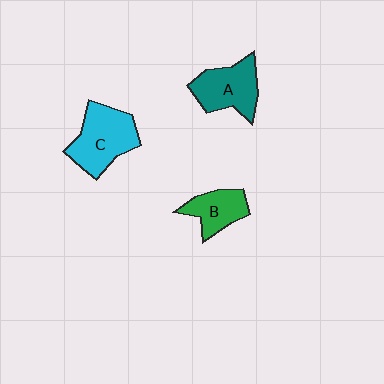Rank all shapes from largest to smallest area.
From largest to smallest: C (cyan), A (teal), B (green).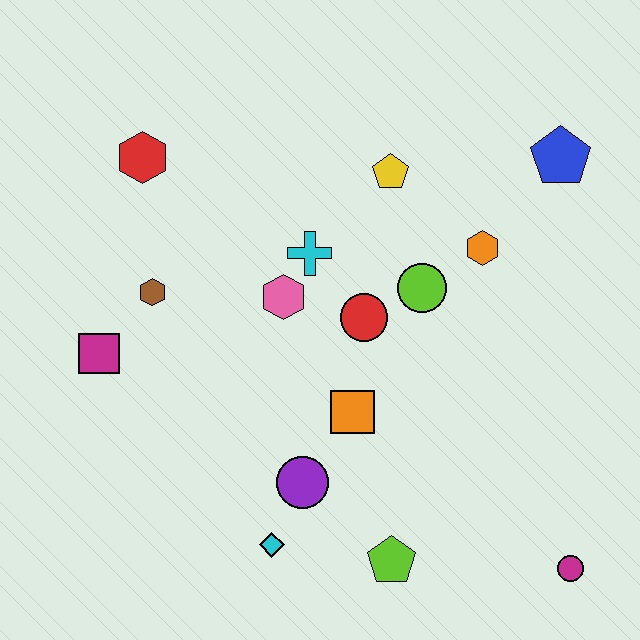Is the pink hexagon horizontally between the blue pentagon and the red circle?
No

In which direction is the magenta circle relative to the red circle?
The magenta circle is below the red circle.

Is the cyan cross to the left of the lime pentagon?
Yes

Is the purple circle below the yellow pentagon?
Yes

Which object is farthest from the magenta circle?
The red hexagon is farthest from the magenta circle.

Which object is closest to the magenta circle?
The lime pentagon is closest to the magenta circle.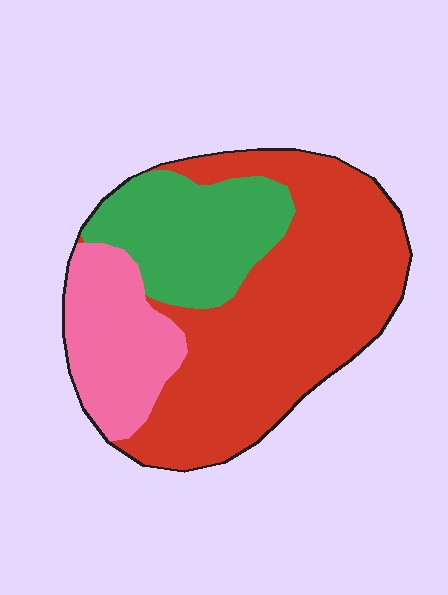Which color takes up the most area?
Red, at roughly 55%.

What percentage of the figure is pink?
Pink covers 20% of the figure.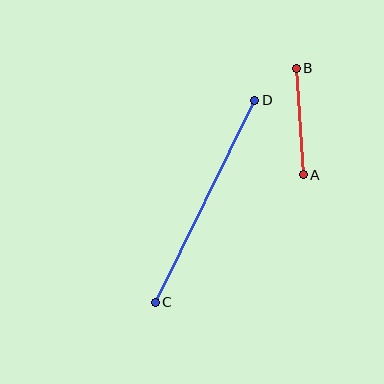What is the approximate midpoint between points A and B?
The midpoint is at approximately (300, 122) pixels.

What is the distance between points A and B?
The distance is approximately 107 pixels.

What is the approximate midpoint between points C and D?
The midpoint is at approximately (205, 201) pixels.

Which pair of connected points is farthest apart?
Points C and D are farthest apart.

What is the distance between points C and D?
The distance is approximately 225 pixels.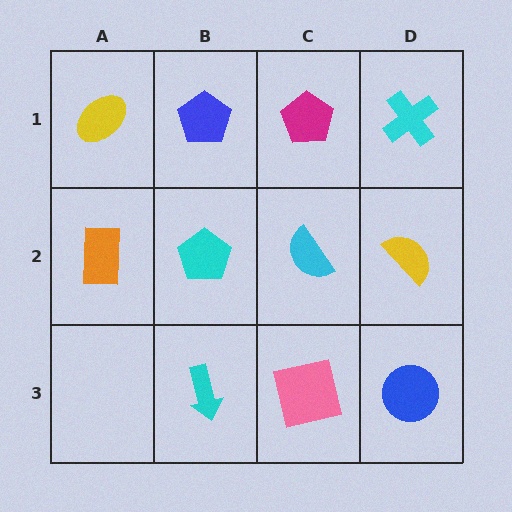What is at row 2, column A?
An orange rectangle.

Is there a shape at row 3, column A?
No, that cell is empty.